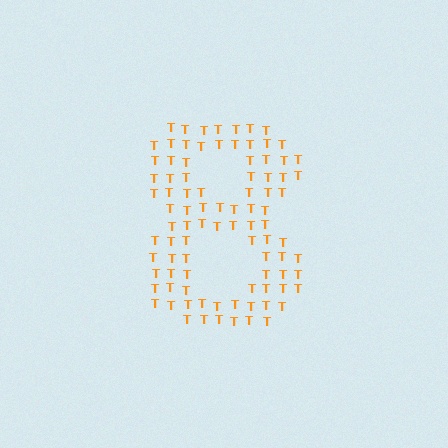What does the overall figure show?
The overall figure shows the digit 8.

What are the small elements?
The small elements are letter T's.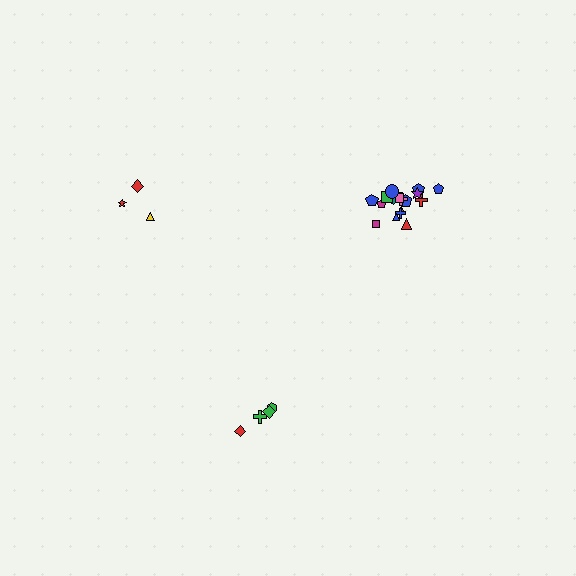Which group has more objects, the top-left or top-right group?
The top-right group.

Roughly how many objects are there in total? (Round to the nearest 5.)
Roughly 25 objects in total.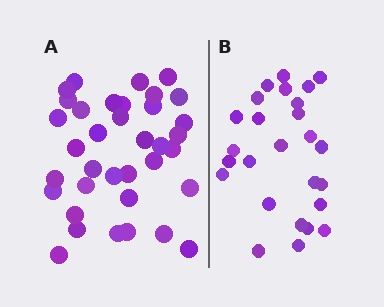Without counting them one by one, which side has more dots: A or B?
Region A (the left region) has more dots.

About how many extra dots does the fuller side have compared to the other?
Region A has roughly 10 or so more dots than region B.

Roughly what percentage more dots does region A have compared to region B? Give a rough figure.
About 40% more.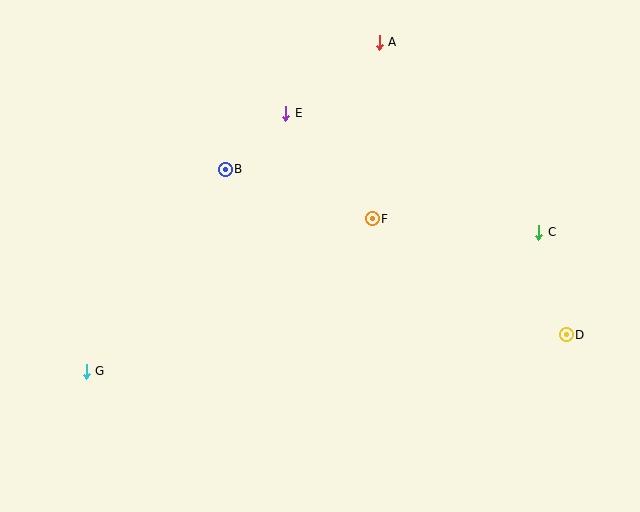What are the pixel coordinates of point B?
Point B is at (225, 169).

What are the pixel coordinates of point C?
Point C is at (539, 232).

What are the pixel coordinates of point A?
Point A is at (379, 42).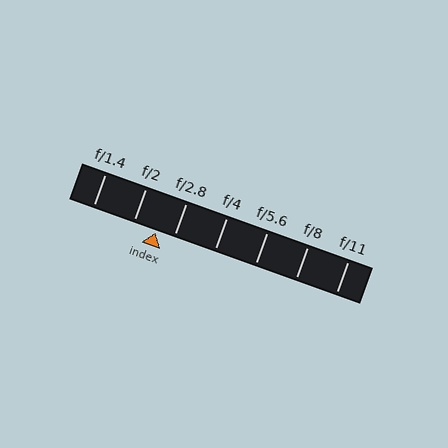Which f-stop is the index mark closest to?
The index mark is closest to f/2.8.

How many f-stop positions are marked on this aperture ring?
There are 7 f-stop positions marked.